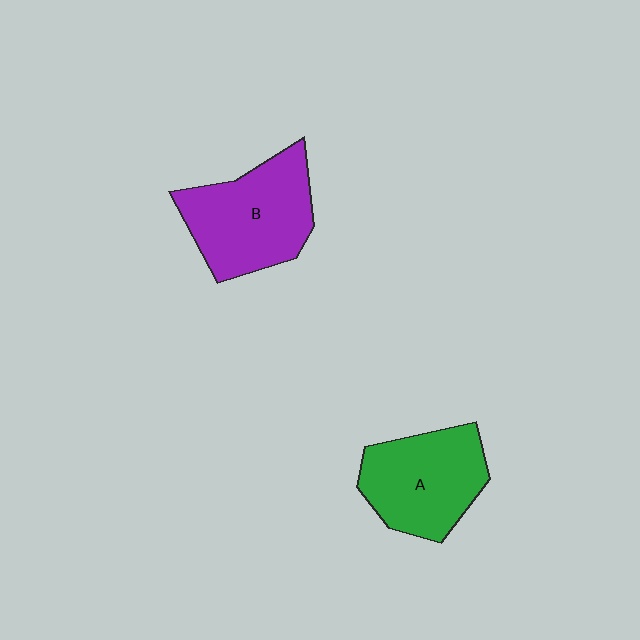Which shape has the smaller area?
Shape A (green).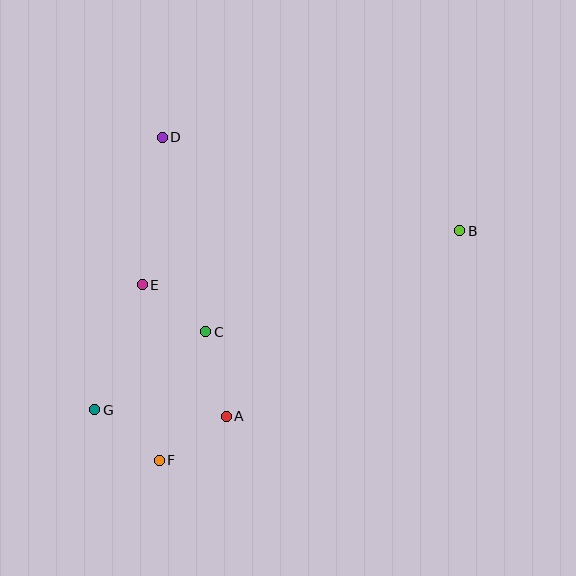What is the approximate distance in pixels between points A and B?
The distance between A and B is approximately 298 pixels.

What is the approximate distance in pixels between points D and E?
The distance between D and E is approximately 149 pixels.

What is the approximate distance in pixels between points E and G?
The distance between E and G is approximately 134 pixels.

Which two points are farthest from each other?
Points B and G are farthest from each other.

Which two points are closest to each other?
Points C and E are closest to each other.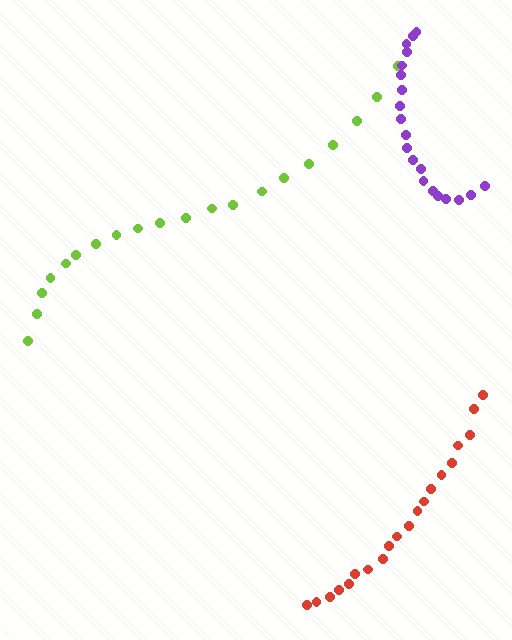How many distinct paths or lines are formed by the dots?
There are 3 distinct paths.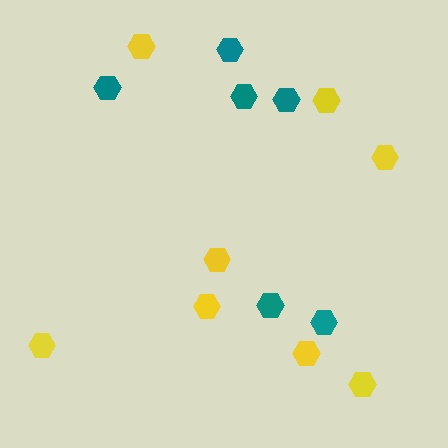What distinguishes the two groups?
There are 2 groups: one group of yellow hexagons (8) and one group of teal hexagons (6).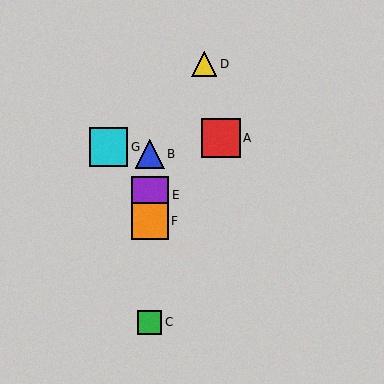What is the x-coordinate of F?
Object F is at x≈150.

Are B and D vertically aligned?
No, B is at x≈150 and D is at x≈204.